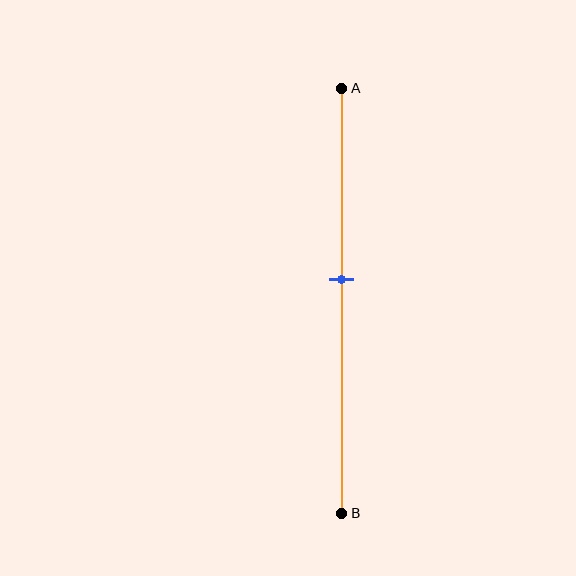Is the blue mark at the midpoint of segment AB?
No, the mark is at about 45% from A, not at the 50% midpoint.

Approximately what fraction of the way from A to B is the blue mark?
The blue mark is approximately 45% of the way from A to B.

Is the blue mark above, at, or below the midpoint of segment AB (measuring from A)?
The blue mark is above the midpoint of segment AB.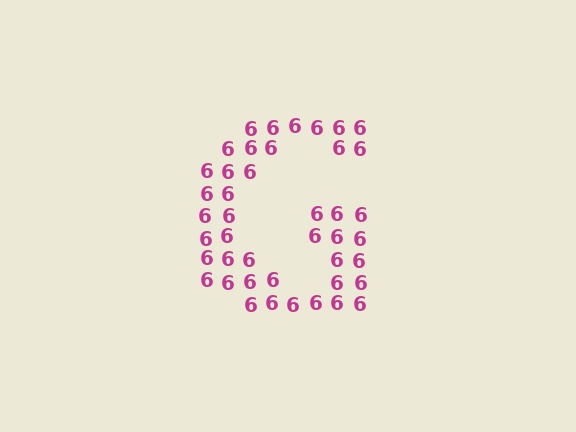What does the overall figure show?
The overall figure shows the letter G.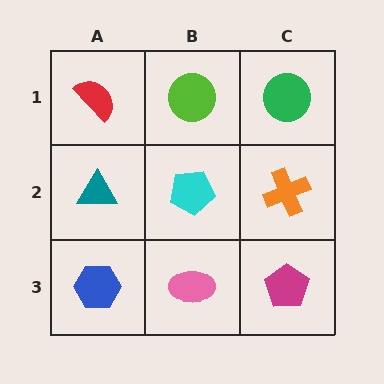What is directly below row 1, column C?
An orange cross.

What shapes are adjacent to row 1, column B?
A cyan pentagon (row 2, column B), a red semicircle (row 1, column A), a green circle (row 1, column C).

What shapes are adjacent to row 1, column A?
A teal triangle (row 2, column A), a lime circle (row 1, column B).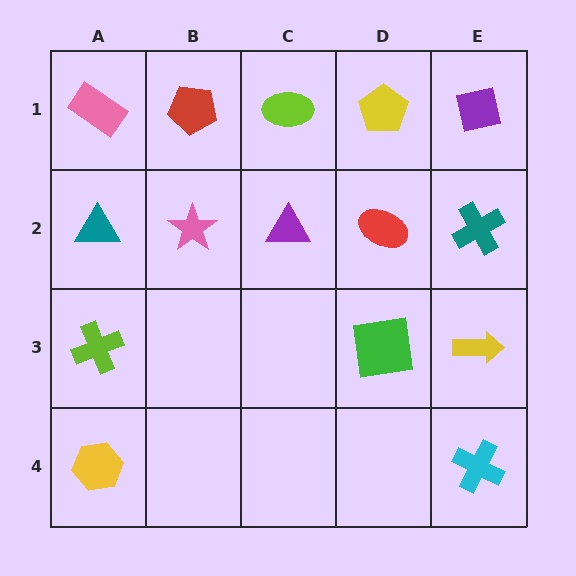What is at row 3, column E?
A yellow arrow.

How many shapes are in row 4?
2 shapes.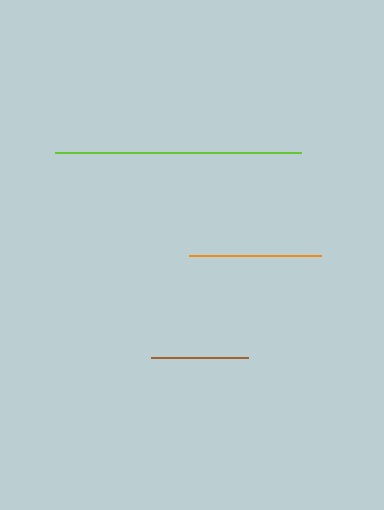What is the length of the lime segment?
The lime segment is approximately 246 pixels long.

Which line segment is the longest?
The lime line is the longest at approximately 246 pixels.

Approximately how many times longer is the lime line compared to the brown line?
The lime line is approximately 2.5 times the length of the brown line.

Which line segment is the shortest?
The brown line is the shortest at approximately 97 pixels.